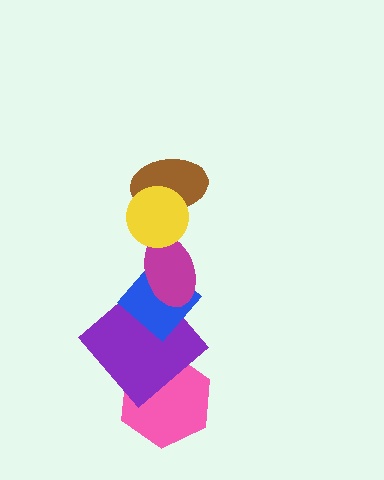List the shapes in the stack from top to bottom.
From top to bottom: the yellow circle, the brown ellipse, the magenta ellipse, the blue diamond, the purple diamond, the pink hexagon.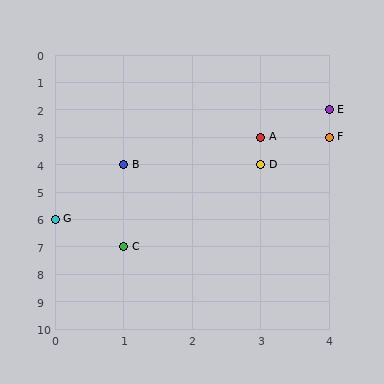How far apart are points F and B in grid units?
Points F and B are 3 columns and 1 row apart (about 3.2 grid units diagonally).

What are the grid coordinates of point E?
Point E is at grid coordinates (4, 2).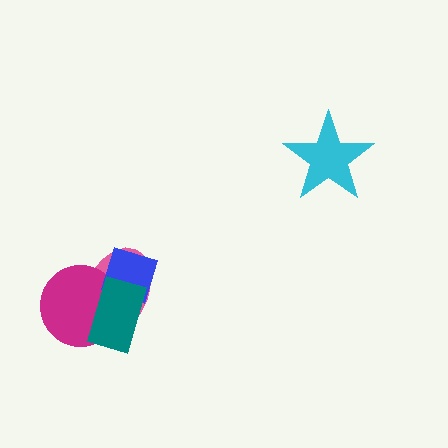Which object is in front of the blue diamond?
The teal rectangle is in front of the blue diamond.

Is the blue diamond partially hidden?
Yes, it is partially covered by another shape.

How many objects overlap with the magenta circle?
3 objects overlap with the magenta circle.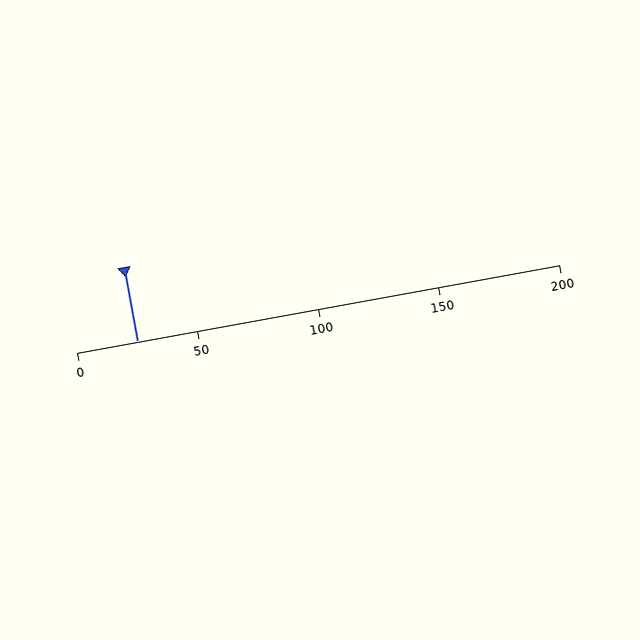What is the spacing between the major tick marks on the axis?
The major ticks are spaced 50 apart.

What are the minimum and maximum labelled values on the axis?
The axis runs from 0 to 200.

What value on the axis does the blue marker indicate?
The marker indicates approximately 25.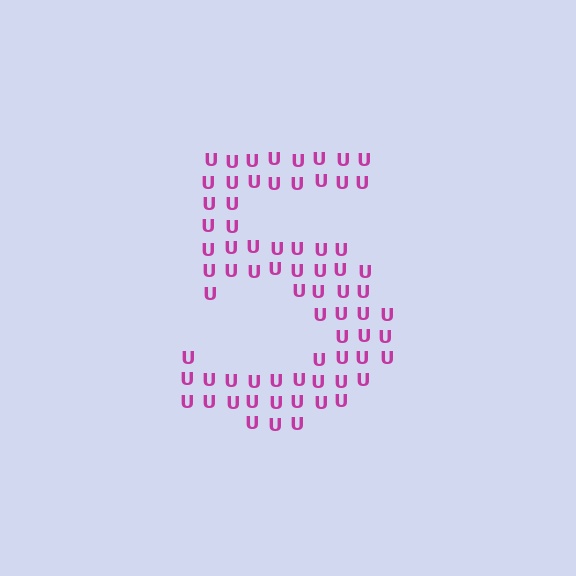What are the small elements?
The small elements are letter U's.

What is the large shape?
The large shape is the digit 5.